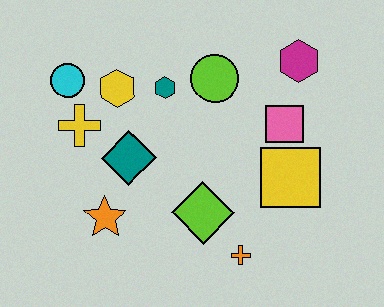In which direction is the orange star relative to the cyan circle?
The orange star is below the cyan circle.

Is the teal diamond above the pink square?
No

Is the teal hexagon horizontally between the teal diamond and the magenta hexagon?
Yes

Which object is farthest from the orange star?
The magenta hexagon is farthest from the orange star.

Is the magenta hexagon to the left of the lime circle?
No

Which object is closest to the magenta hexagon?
The pink square is closest to the magenta hexagon.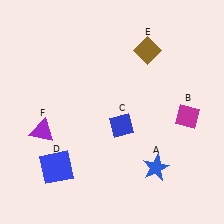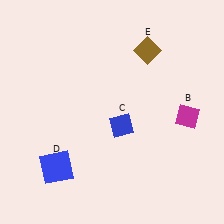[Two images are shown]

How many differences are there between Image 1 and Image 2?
There are 2 differences between the two images.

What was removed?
The blue star (A), the purple triangle (F) were removed in Image 2.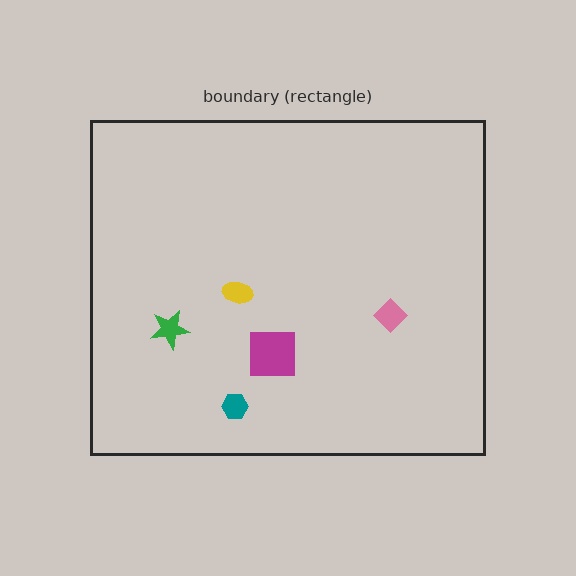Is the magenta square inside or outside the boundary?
Inside.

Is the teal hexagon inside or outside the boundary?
Inside.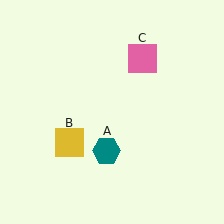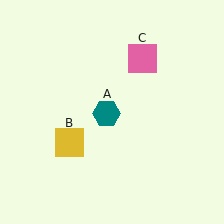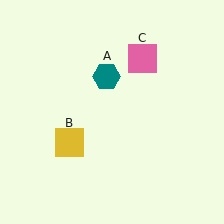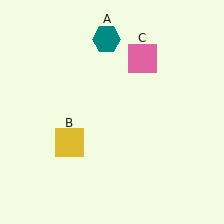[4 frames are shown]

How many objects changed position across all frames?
1 object changed position: teal hexagon (object A).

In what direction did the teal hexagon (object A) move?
The teal hexagon (object A) moved up.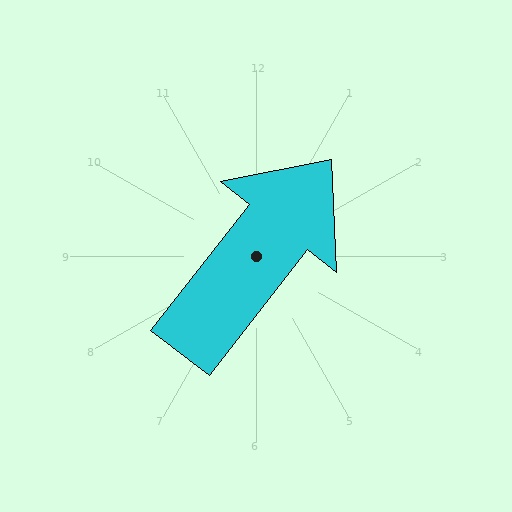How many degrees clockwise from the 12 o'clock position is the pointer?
Approximately 38 degrees.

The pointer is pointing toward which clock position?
Roughly 1 o'clock.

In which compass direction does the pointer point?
Northeast.